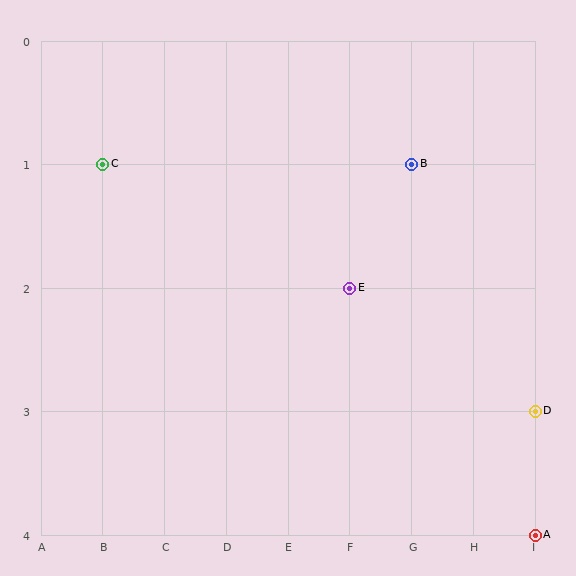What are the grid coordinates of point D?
Point D is at grid coordinates (I, 3).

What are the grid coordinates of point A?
Point A is at grid coordinates (I, 4).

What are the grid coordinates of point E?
Point E is at grid coordinates (F, 2).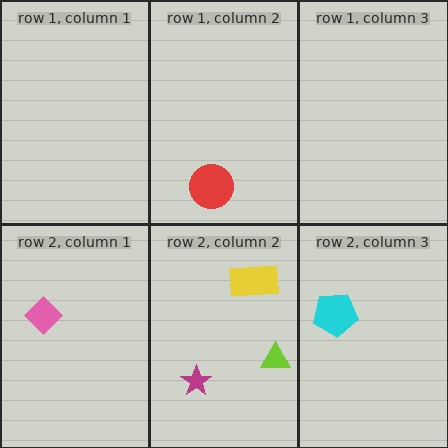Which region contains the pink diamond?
The row 2, column 1 region.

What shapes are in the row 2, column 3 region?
The cyan pentagon.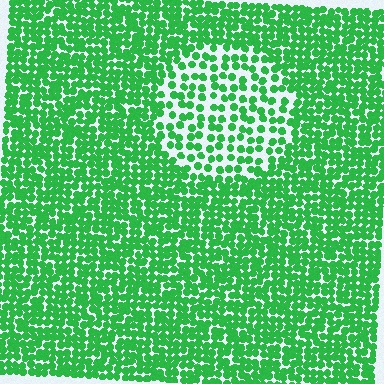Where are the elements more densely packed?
The elements are more densely packed outside the circle boundary.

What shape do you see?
I see a circle.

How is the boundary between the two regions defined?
The boundary is defined by a change in element density (approximately 2.0x ratio). All elements are the same color, size, and shape.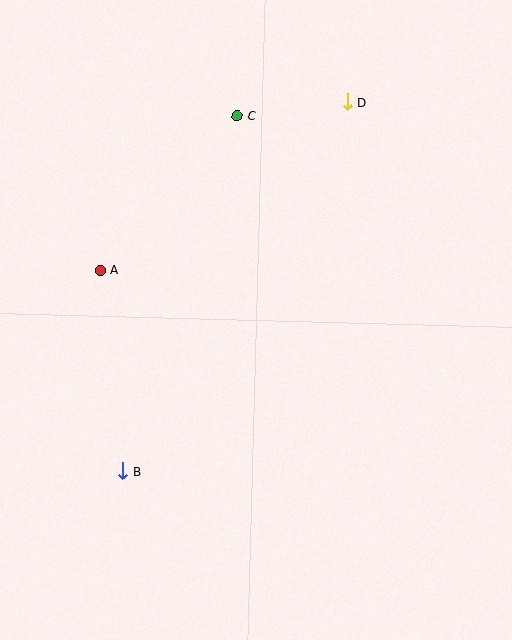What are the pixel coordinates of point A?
Point A is at (101, 270).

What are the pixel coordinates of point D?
Point D is at (347, 102).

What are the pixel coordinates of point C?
Point C is at (237, 116).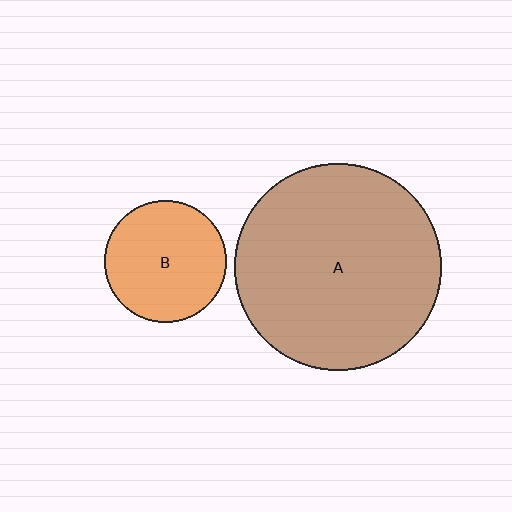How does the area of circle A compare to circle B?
Approximately 2.9 times.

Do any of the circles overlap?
No, none of the circles overlap.